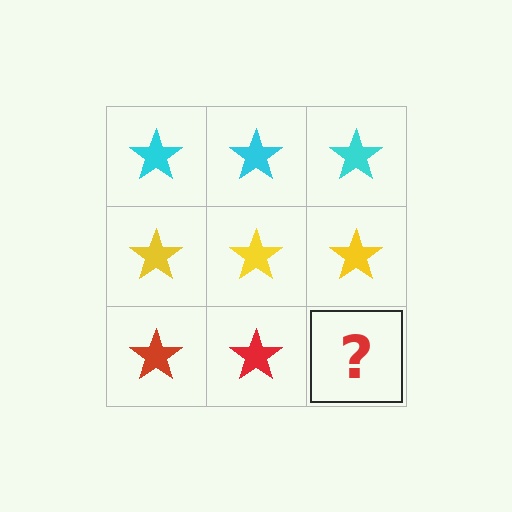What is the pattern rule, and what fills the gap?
The rule is that each row has a consistent color. The gap should be filled with a red star.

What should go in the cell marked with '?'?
The missing cell should contain a red star.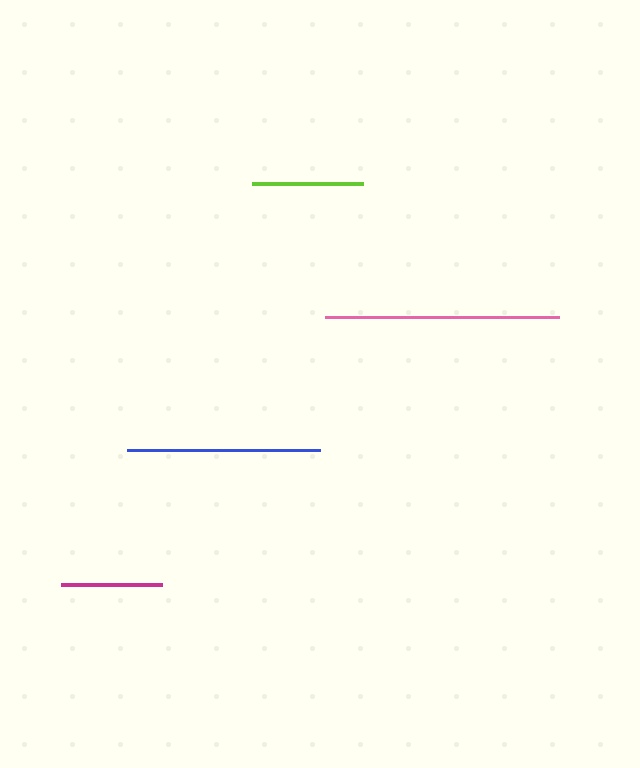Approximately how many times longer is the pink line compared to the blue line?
The pink line is approximately 1.2 times the length of the blue line.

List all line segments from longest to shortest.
From longest to shortest: pink, blue, lime, magenta.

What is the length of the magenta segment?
The magenta segment is approximately 101 pixels long.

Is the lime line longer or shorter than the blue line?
The blue line is longer than the lime line.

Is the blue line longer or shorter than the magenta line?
The blue line is longer than the magenta line.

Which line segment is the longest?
The pink line is the longest at approximately 233 pixels.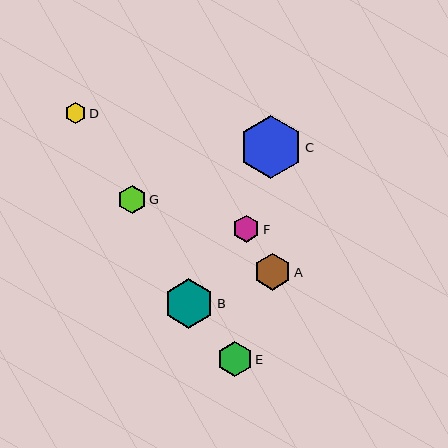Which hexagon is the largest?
Hexagon C is the largest with a size of approximately 63 pixels.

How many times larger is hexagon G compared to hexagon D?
Hexagon G is approximately 1.4 times the size of hexagon D.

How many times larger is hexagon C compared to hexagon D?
Hexagon C is approximately 3.1 times the size of hexagon D.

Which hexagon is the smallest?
Hexagon D is the smallest with a size of approximately 20 pixels.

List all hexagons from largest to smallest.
From largest to smallest: C, B, A, E, G, F, D.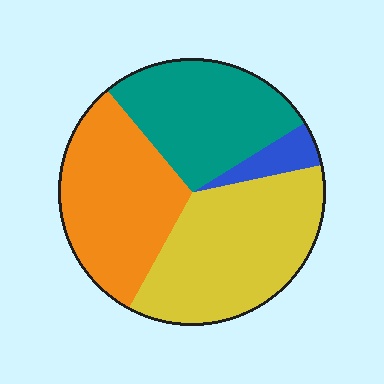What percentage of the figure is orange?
Orange takes up between a quarter and a half of the figure.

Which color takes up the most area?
Yellow, at roughly 35%.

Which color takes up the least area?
Blue, at roughly 5%.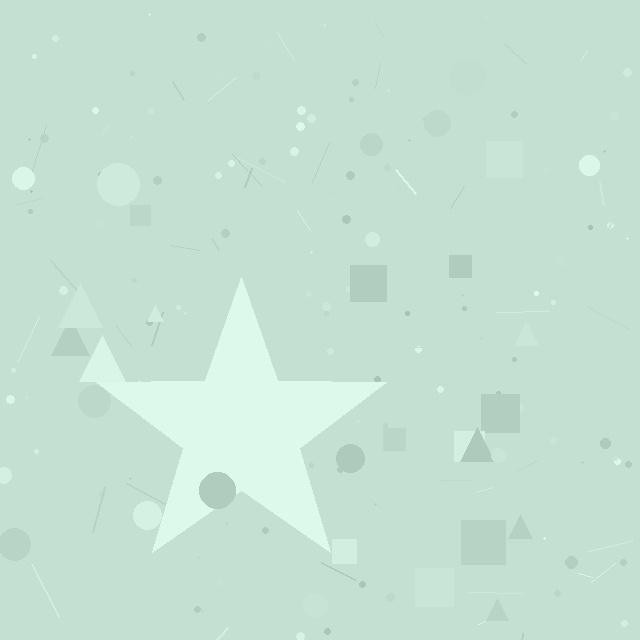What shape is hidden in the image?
A star is hidden in the image.